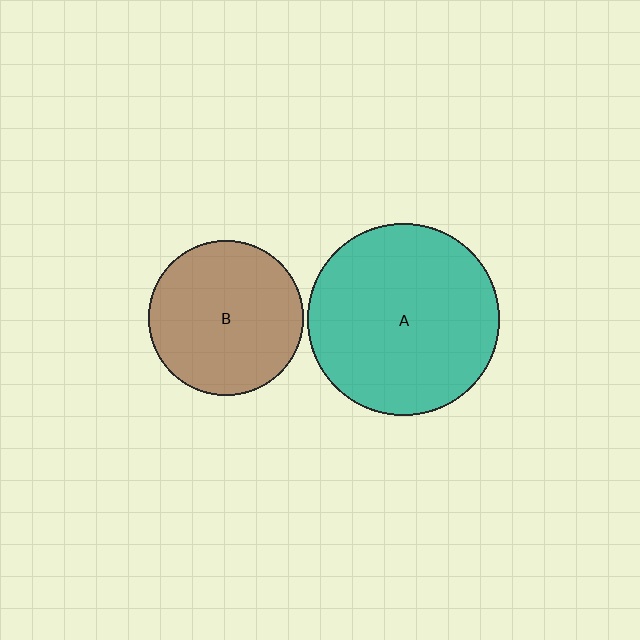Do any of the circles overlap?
No, none of the circles overlap.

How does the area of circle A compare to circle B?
Approximately 1.5 times.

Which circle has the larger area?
Circle A (teal).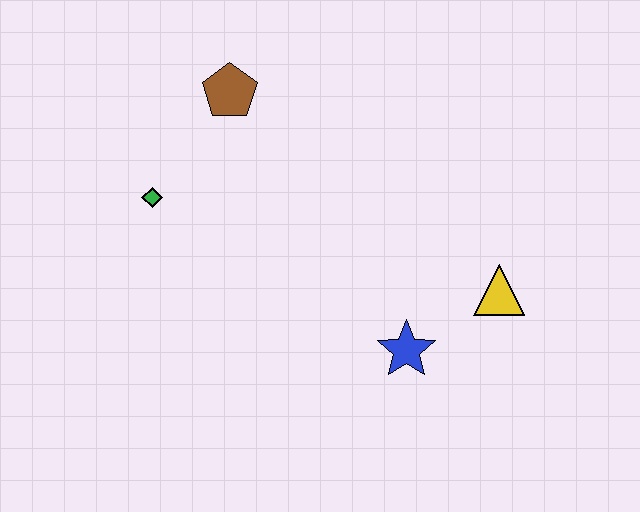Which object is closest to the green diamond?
The brown pentagon is closest to the green diamond.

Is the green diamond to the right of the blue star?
No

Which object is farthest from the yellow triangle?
The green diamond is farthest from the yellow triangle.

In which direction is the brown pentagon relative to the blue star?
The brown pentagon is above the blue star.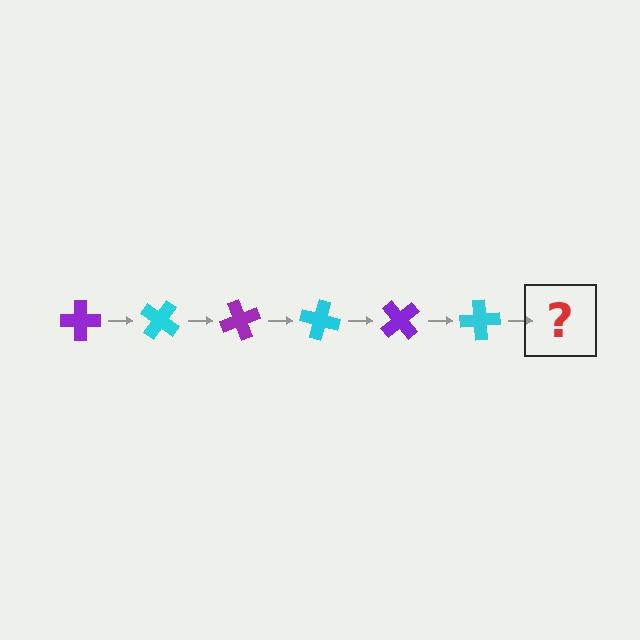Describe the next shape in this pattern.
It should be a purple cross, rotated 210 degrees from the start.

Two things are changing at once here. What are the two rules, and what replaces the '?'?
The two rules are that it rotates 35 degrees each step and the color cycles through purple and cyan. The '?' should be a purple cross, rotated 210 degrees from the start.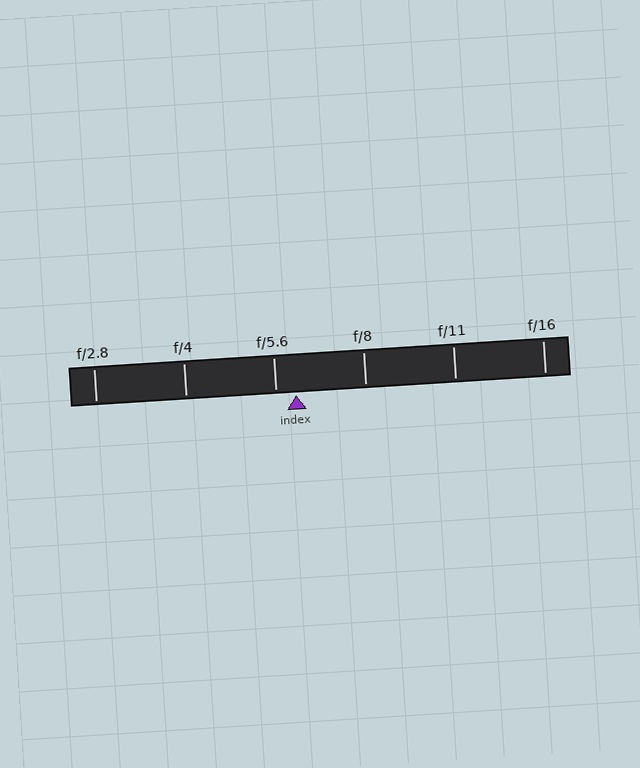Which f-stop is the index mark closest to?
The index mark is closest to f/5.6.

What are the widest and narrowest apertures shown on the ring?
The widest aperture shown is f/2.8 and the narrowest is f/16.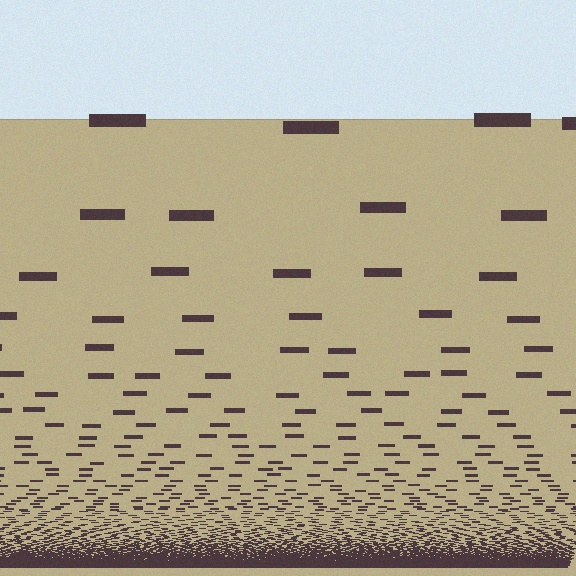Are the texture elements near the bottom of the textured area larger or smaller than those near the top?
Smaller. The gradient is inverted — elements near the bottom are smaller and denser.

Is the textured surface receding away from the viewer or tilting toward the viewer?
The surface appears to tilt toward the viewer. Texture elements get larger and sparser toward the top.